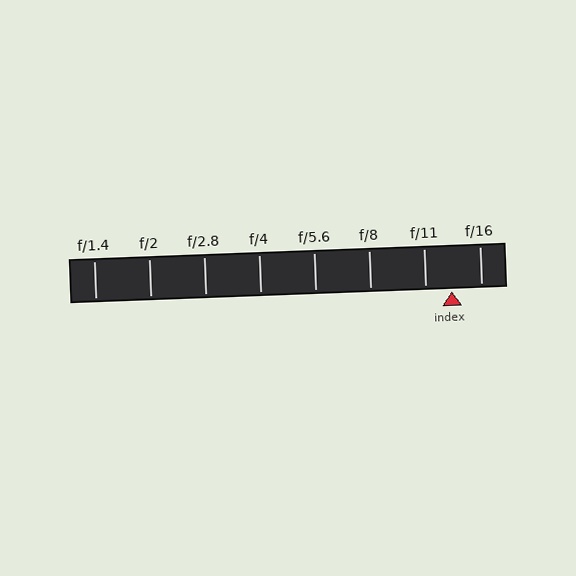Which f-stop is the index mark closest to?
The index mark is closest to f/11.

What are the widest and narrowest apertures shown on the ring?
The widest aperture shown is f/1.4 and the narrowest is f/16.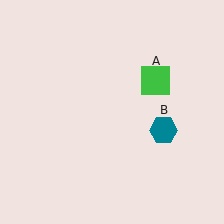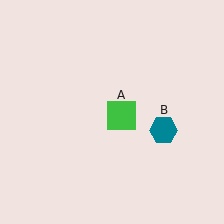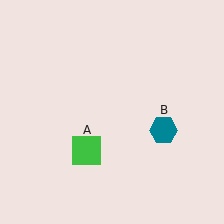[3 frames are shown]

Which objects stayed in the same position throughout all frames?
Teal hexagon (object B) remained stationary.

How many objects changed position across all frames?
1 object changed position: green square (object A).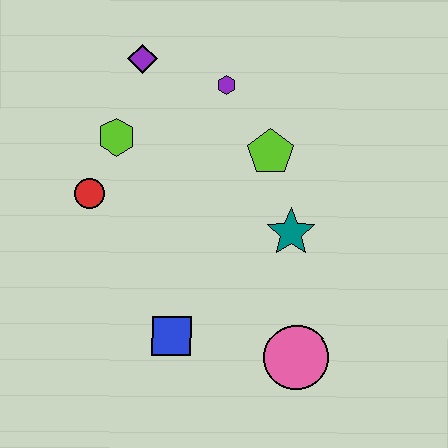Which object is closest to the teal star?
The lime pentagon is closest to the teal star.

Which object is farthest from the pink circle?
The purple diamond is farthest from the pink circle.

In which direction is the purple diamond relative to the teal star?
The purple diamond is above the teal star.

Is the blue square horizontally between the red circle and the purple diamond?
No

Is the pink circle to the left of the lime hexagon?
No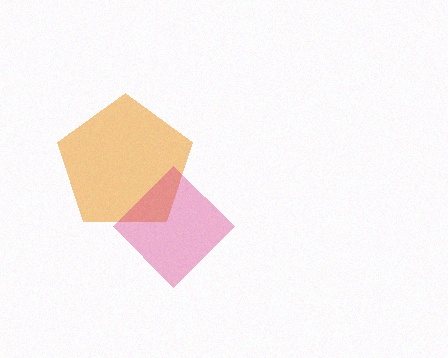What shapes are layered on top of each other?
The layered shapes are: an orange pentagon, a magenta diamond.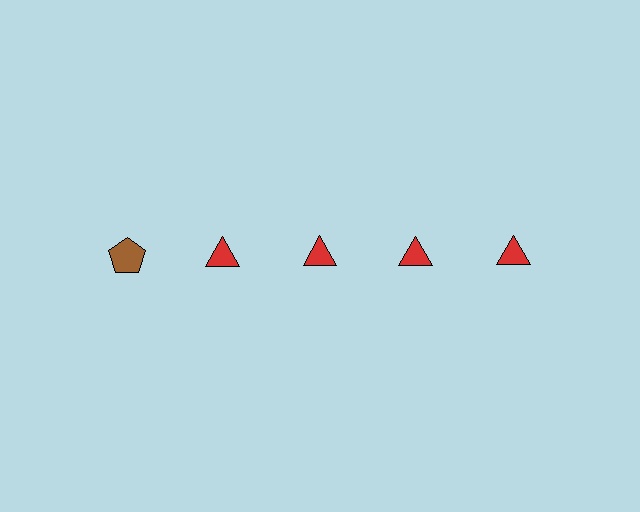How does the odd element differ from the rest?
It differs in both color (brown instead of red) and shape (pentagon instead of triangle).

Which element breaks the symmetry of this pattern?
The brown pentagon in the top row, leftmost column breaks the symmetry. All other shapes are red triangles.